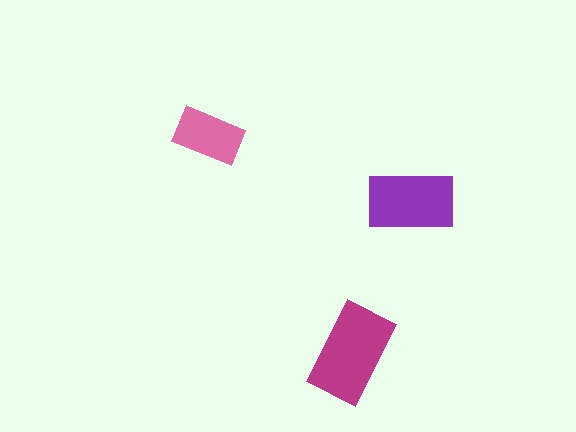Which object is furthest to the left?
The pink rectangle is leftmost.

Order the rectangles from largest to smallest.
the magenta one, the purple one, the pink one.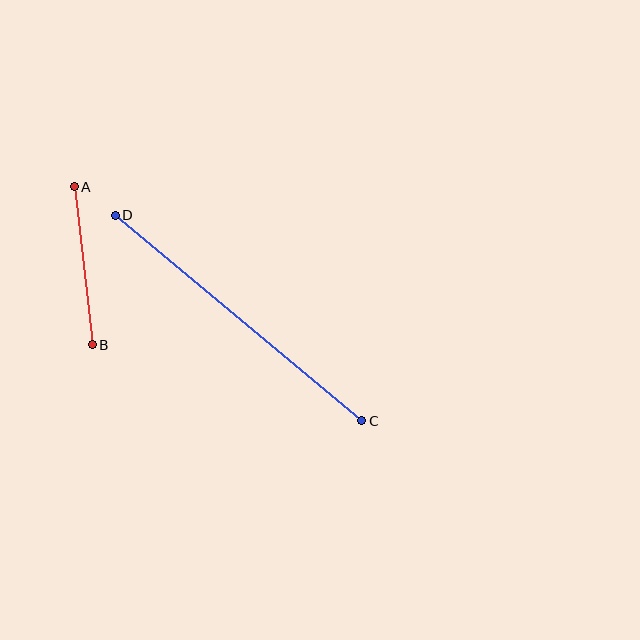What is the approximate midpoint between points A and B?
The midpoint is at approximately (83, 266) pixels.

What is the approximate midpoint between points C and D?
The midpoint is at approximately (238, 318) pixels.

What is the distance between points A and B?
The distance is approximately 159 pixels.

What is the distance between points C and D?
The distance is approximately 321 pixels.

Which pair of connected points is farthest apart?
Points C and D are farthest apart.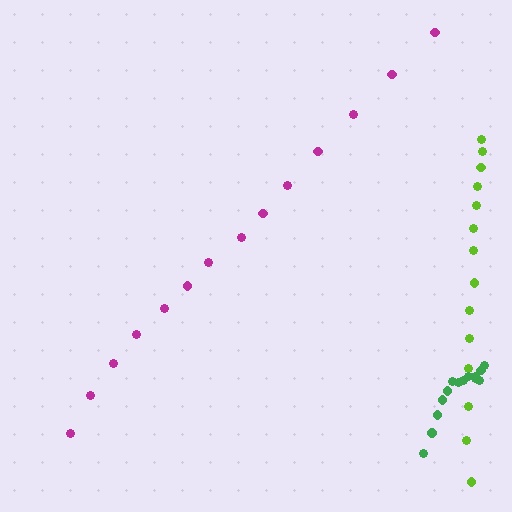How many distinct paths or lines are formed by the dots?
There are 3 distinct paths.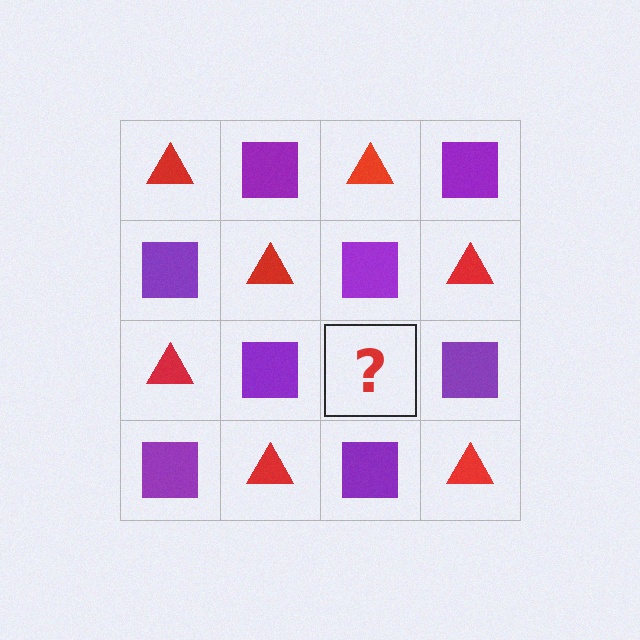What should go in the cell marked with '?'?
The missing cell should contain a red triangle.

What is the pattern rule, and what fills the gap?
The rule is that it alternates red triangle and purple square in a checkerboard pattern. The gap should be filled with a red triangle.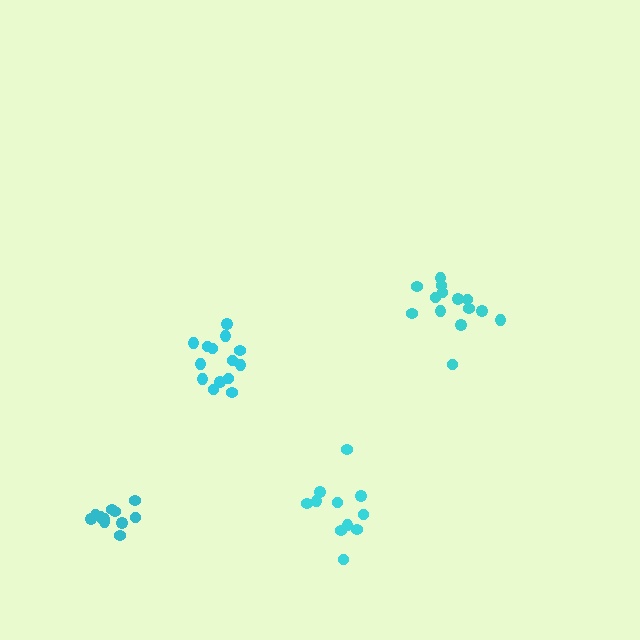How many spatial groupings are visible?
There are 4 spatial groupings.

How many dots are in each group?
Group 1: 11 dots, Group 2: 11 dots, Group 3: 14 dots, Group 4: 14 dots (50 total).